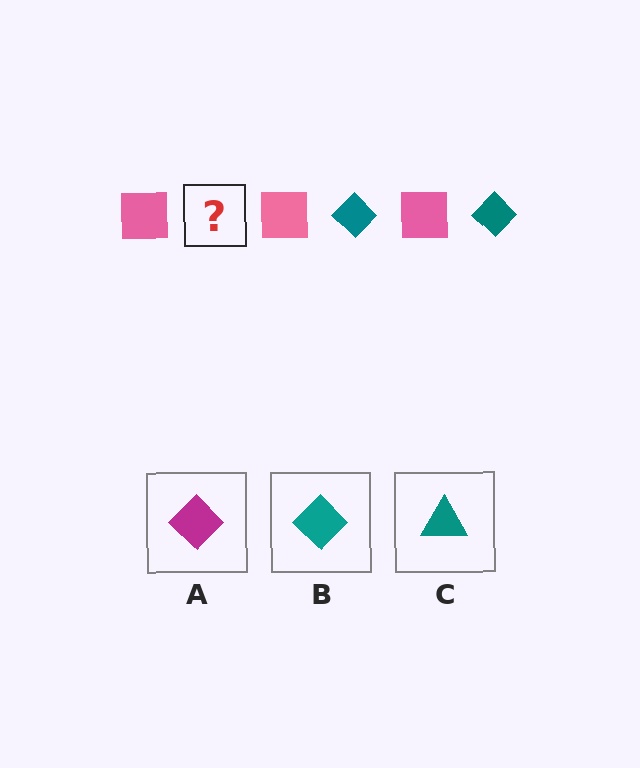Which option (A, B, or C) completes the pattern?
B.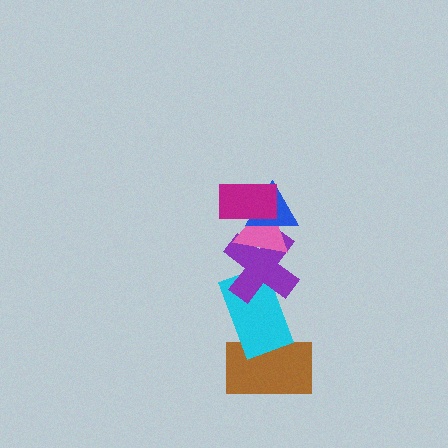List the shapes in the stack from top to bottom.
From top to bottom: the magenta rectangle, the blue triangle, the pink triangle, the purple cross, the cyan rectangle, the brown rectangle.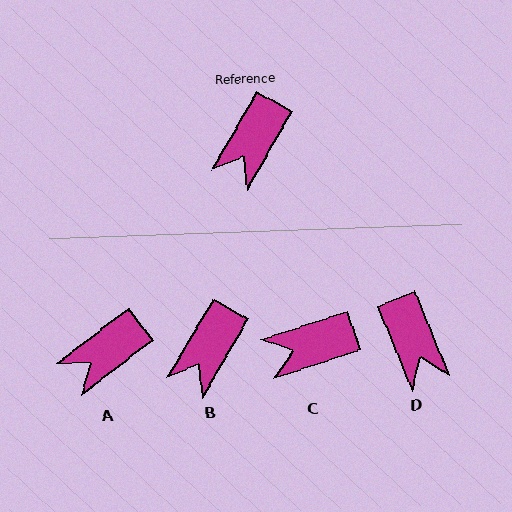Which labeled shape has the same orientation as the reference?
B.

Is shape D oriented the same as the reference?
No, it is off by about 52 degrees.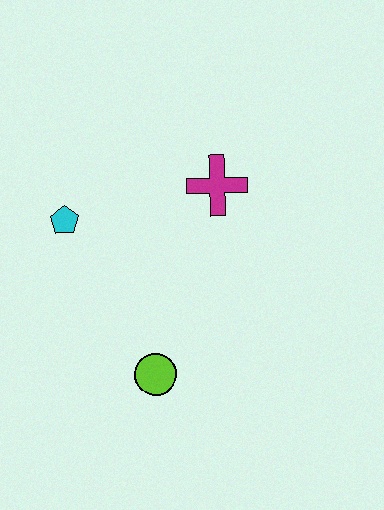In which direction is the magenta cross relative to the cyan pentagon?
The magenta cross is to the right of the cyan pentagon.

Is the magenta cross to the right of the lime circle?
Yes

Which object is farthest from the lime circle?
The magenta cross is farthest from the lime circle.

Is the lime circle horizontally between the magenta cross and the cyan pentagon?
Yes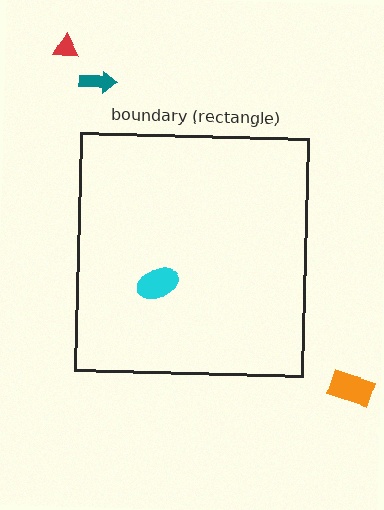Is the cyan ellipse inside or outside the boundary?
Inside.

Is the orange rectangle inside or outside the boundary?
Outside.